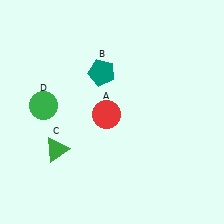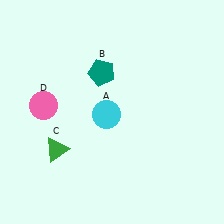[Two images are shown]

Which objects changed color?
A changed from red to cyan. D changed from green to pink.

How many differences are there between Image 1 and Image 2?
There are 2 differences between the two images.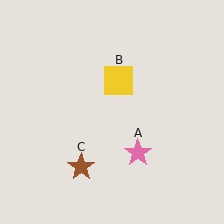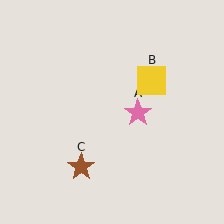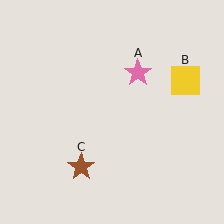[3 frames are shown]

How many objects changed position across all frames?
2 objects changed position: pink star (object A), yellow square (object B).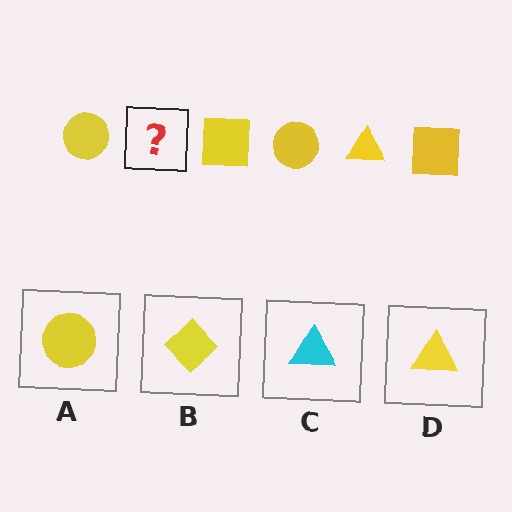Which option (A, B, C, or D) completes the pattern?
D.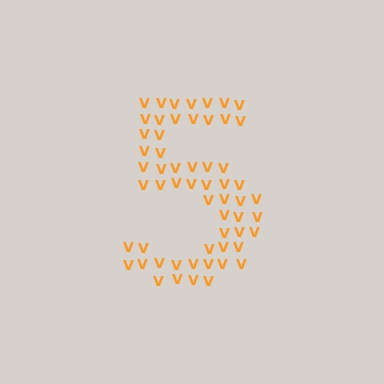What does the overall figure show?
The overall figure shows the digit 5.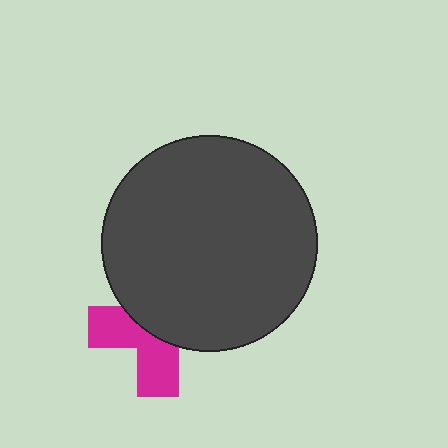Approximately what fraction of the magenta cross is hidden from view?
Roughly 56% of the magenta cross is hidden behind the dark gray circle.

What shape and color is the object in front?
The object in front is a dark gray circle.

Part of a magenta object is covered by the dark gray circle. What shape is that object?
It is a cross.